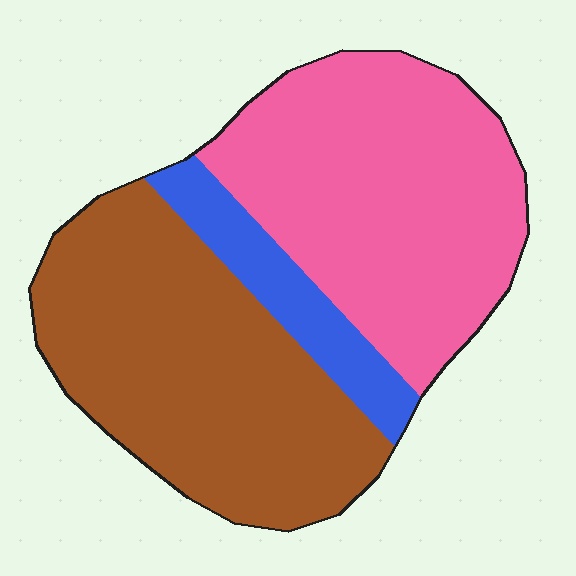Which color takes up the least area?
Blue, at roughly 10%.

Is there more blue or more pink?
Pink.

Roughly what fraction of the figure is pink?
Pink takes up about two fifths (2/5) of the figure.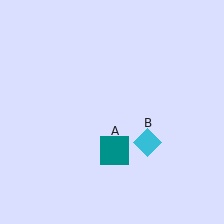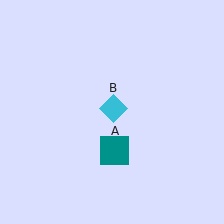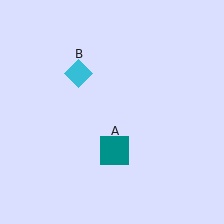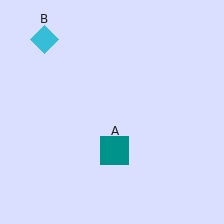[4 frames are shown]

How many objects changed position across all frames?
1 object changed position: cyan diamond (object B).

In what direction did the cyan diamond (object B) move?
The cyan diamond (object B) moved up and to the left.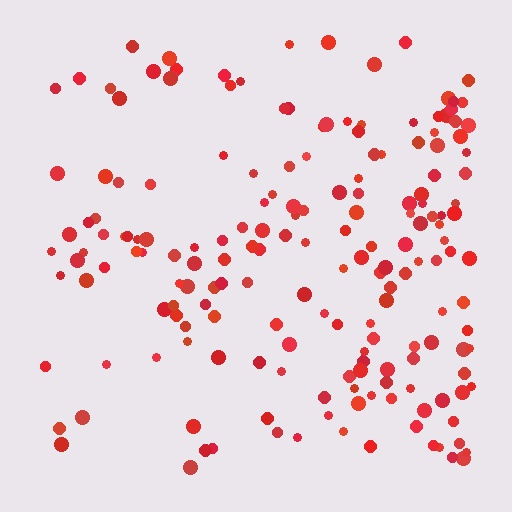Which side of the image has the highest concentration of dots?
The right.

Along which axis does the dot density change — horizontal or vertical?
Horizontal.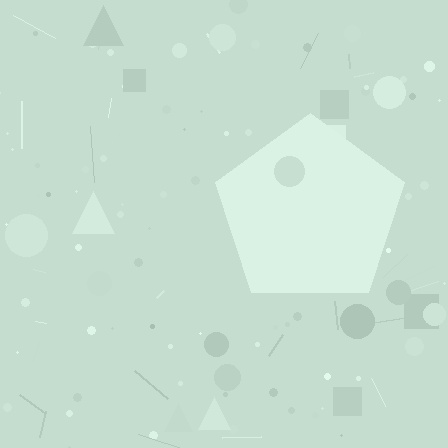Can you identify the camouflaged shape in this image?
The camouflaged shape is a pentagon.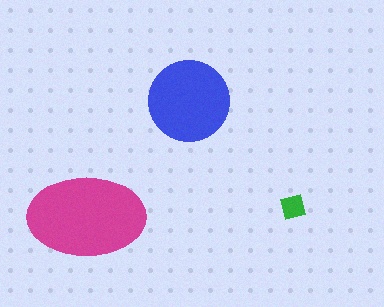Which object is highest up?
The blue circle is topmost.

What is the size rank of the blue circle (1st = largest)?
2nd.